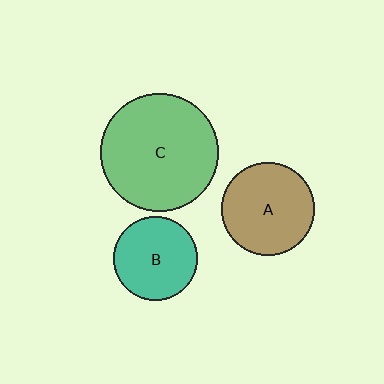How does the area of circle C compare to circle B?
Approximately 2.0 times.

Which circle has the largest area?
Circle C (green).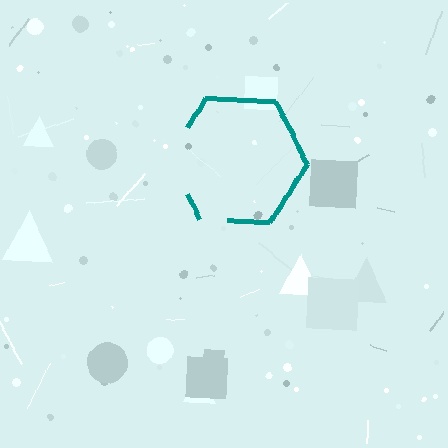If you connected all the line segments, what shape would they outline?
They would outline a hexagon.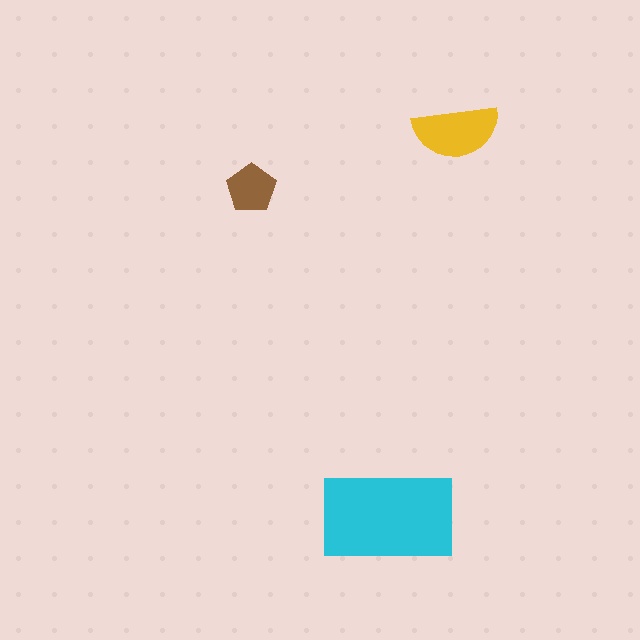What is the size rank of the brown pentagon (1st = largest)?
3rd.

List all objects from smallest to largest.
The brown pentagon, the yellow semicircle, the cyan rectangle.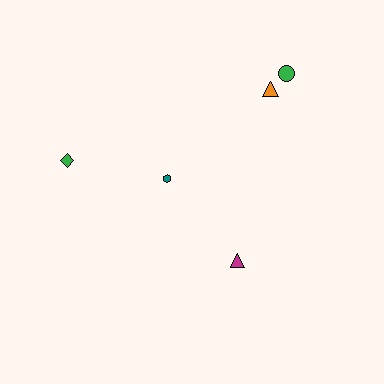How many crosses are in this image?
There are no crosses.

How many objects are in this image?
There are 5 objects.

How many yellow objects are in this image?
There are no yellow objects.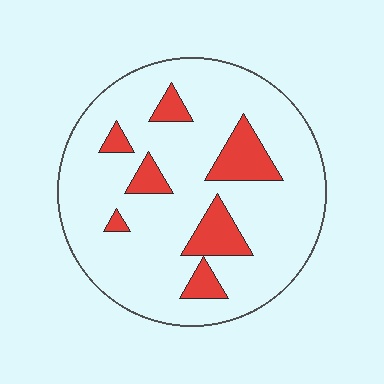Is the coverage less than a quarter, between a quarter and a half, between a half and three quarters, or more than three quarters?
Less than a quarter.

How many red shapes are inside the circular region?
7.